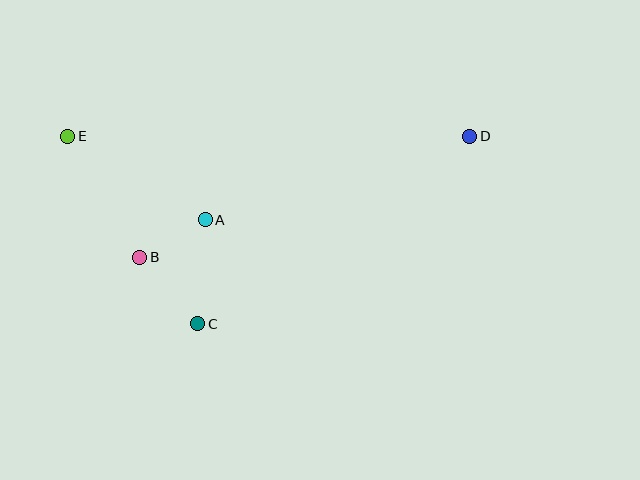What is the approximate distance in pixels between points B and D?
The distance between B and D is approximately 352 pixels.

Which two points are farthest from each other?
Points D and E are farthest from each other.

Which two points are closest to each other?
Points A and B are closest to each other.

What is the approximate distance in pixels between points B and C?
The distance between B and C is approximately 88 pixels.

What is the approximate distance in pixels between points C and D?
The distance between C and D is approximately 330 pixels.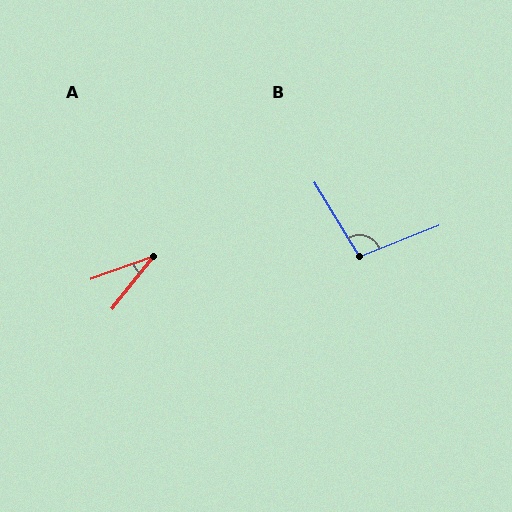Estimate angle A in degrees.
Approximately 32 degrees.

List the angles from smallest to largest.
A (32°), B (100°).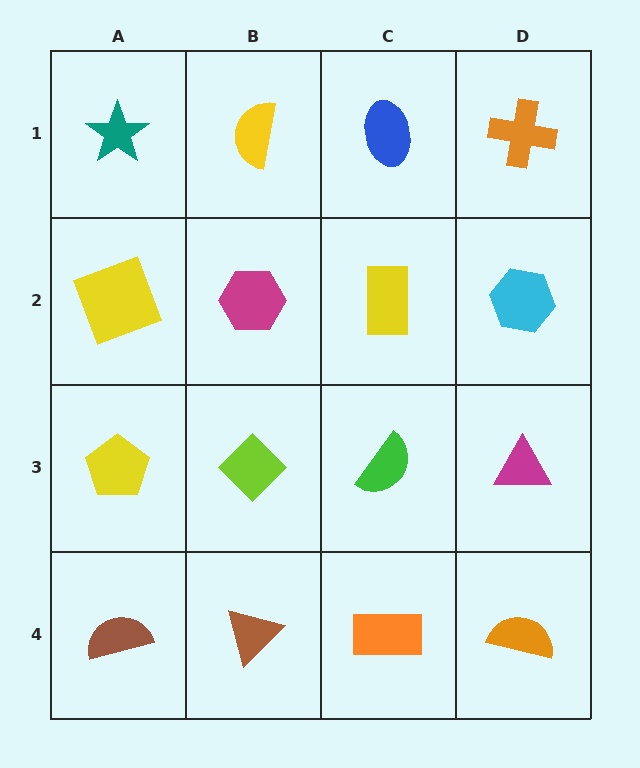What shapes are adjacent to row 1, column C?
A yellow rectangle (row 2, column C), a yellow semicircle (row 1, column B), an orange cross (row 1, column D).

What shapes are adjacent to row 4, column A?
A yellow pentagon (row 3, column A), a brown triangle (row 4, column B).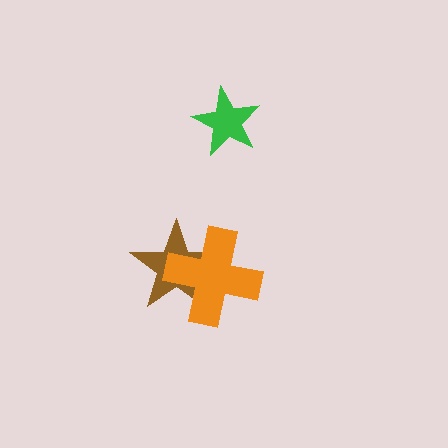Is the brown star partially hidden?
Yes, it is partially covered by another shape.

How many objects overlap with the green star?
0 objects overlap with the green star.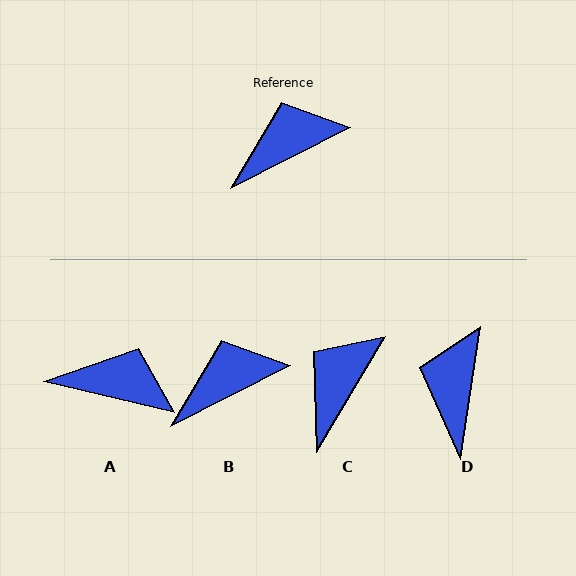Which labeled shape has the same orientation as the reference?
B.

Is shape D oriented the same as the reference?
No, it is off by about 55 degrees.